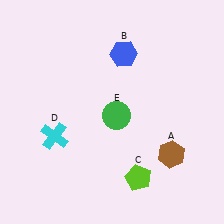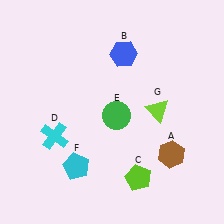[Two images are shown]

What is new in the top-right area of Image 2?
A lime triangle (G) was added in the top-right area of Image 2.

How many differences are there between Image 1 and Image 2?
There are 2 differences between the two images.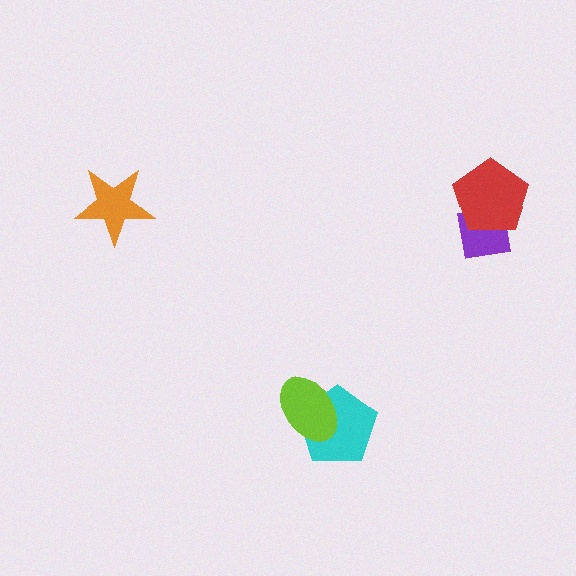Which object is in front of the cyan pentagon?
The lime ellipse is in front of the cyan pentagon.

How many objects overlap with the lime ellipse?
1 object overlaps with the lime ellipse.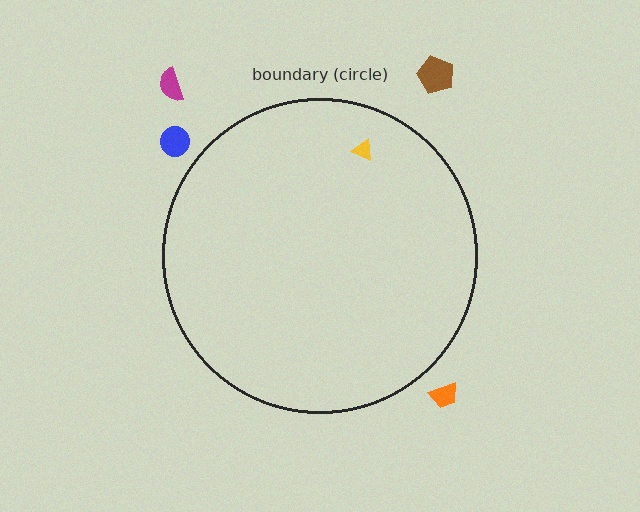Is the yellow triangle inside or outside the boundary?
Inside.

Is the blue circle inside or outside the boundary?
Outside.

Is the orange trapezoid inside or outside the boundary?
Outside.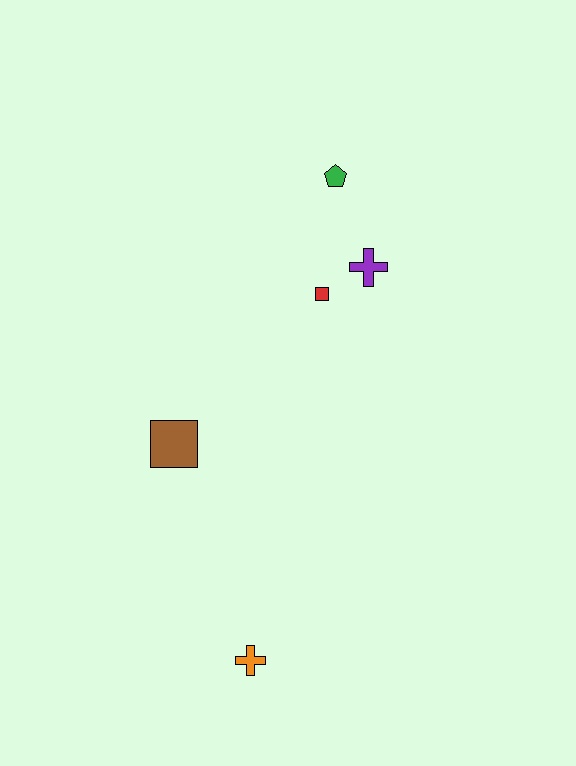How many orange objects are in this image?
There is 1 orange object.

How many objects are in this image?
There are 5 objects.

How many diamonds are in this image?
There are no diamonds.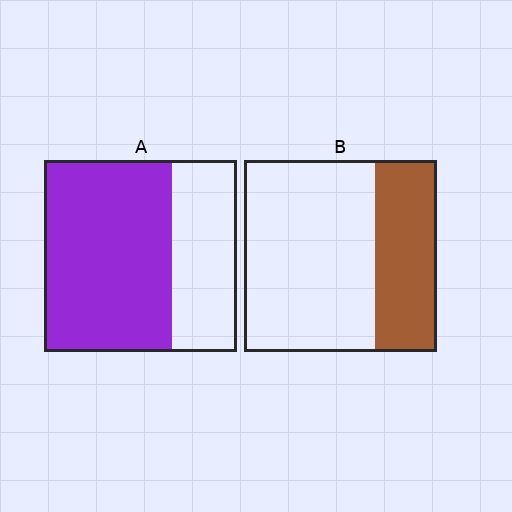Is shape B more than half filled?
No.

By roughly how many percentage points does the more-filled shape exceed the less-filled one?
By roughly 35 percentage points (A over B).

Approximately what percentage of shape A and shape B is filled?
A is approximately 65% and B is approximately 30%.